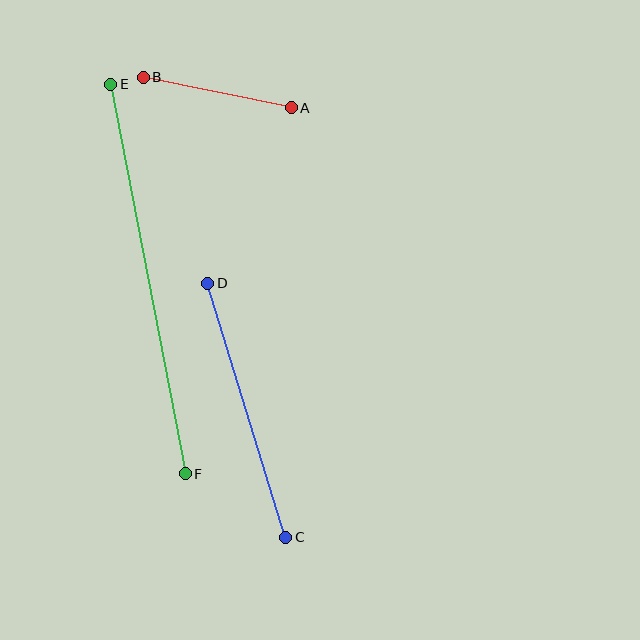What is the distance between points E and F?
The distance is approximately 396 pixels.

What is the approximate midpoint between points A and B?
The midpoint is at approximately (217, 93) pixels.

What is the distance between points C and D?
The distance is approximately 266 pixels.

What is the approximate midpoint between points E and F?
The midpoint is at approximately (148, 279) pixels.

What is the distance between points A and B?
The distance is approximately 151 pixels.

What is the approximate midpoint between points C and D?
The midpoint is at approximately (247, 410) pixels.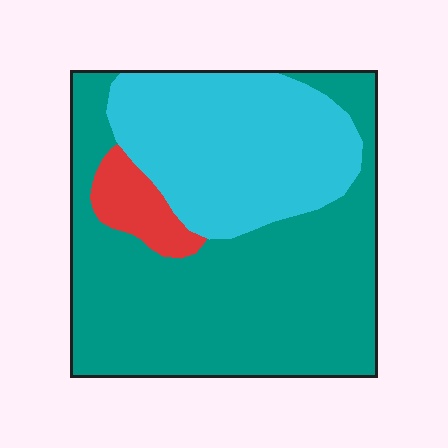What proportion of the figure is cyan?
Cyan takes up about one third (1/3) of the figure.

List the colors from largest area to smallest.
From largest to smallest: teal, cyan, red.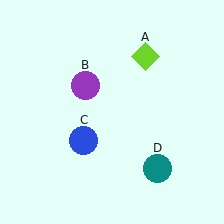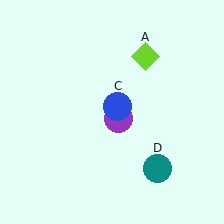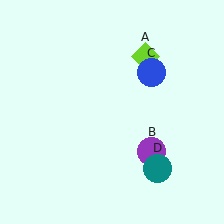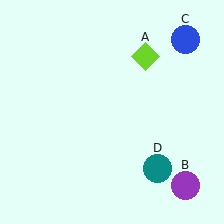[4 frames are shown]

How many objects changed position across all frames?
2 objects changed position: purple circle (object B), blue circle (object C).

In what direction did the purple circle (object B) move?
The purple circle (object B) moved down and to the right.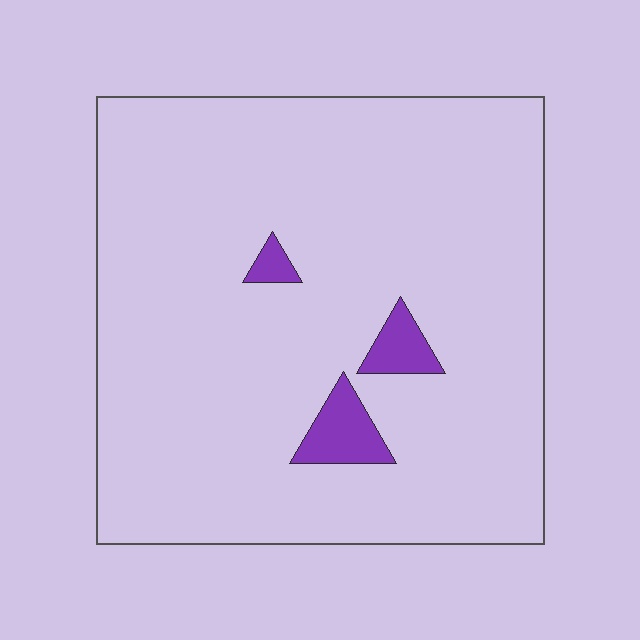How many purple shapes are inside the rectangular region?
3.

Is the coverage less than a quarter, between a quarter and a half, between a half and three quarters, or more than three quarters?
Less than a quarter.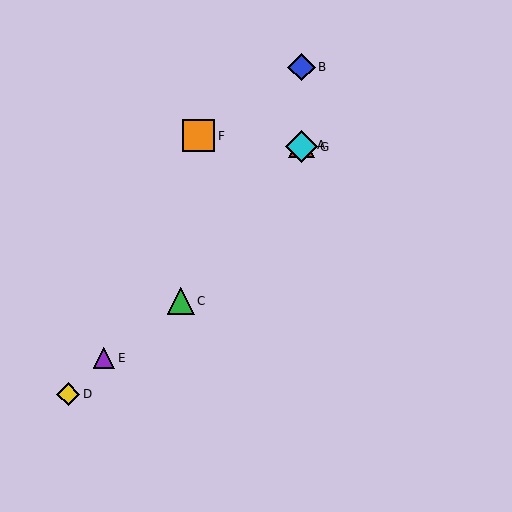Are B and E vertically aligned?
No, B is at x≈301 and E is at x≈104.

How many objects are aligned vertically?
3 objects (A, B, G) are aligned vertically.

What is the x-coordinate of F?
Object F is at x≈199.